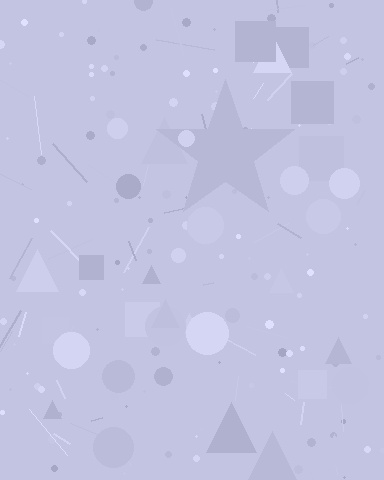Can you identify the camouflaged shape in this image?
The camouflaged shape is a star.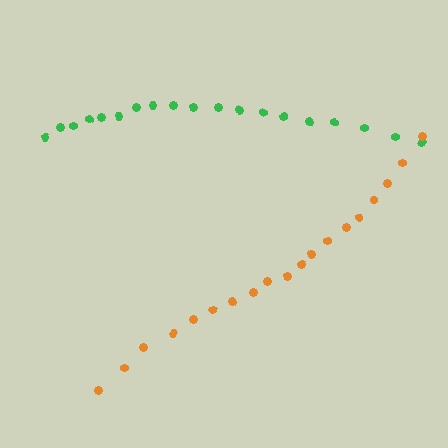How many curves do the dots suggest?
There are 2 distinct paths.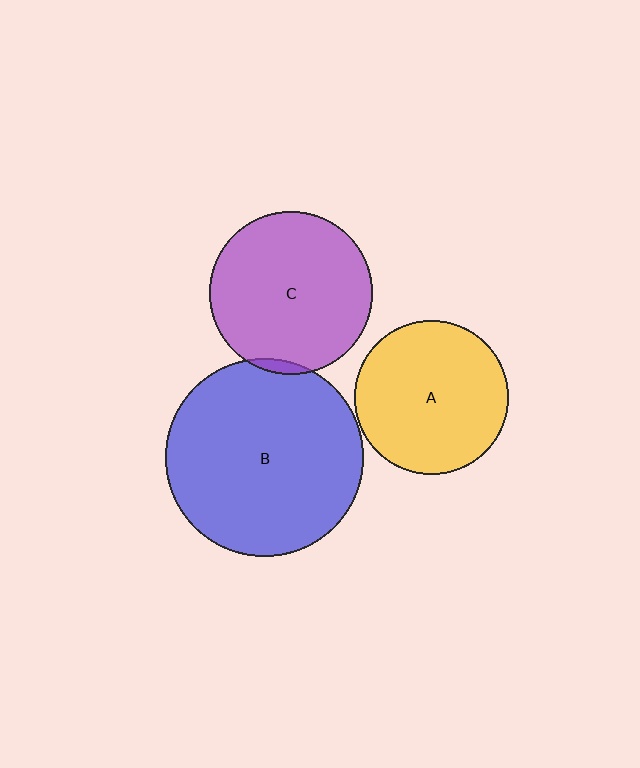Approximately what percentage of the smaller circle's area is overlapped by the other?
Approximately 5%.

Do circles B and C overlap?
Yes.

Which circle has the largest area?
Circle B (blue).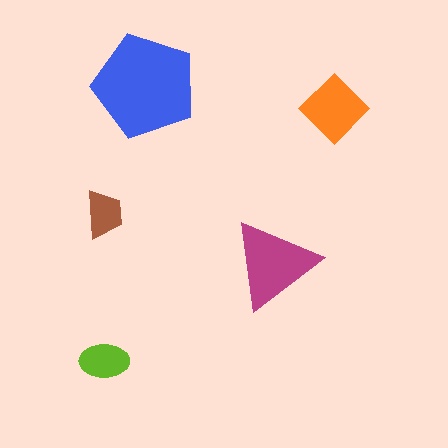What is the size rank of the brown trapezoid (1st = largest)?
5th.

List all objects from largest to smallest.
The blue pentagon, the magenta triangle, the orange diamond, the lime ellipse, the brown trapezoid.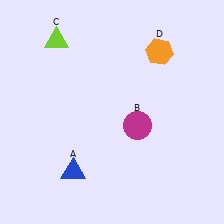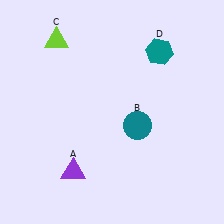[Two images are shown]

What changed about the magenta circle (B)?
In Image 1, B is magenta. In Image 2, it changed to teal.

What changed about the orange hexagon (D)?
In Image 1, D is orange. In Image 2, it changed to teal.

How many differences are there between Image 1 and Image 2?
There are 3 differences between the two images.